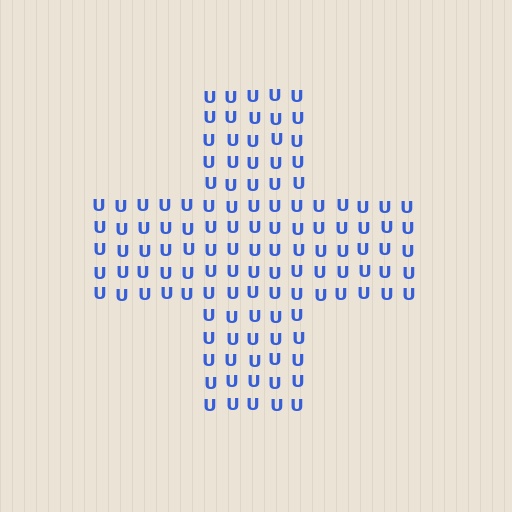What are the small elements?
The small elements are letter U's.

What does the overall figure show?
The overall figure shows a cross.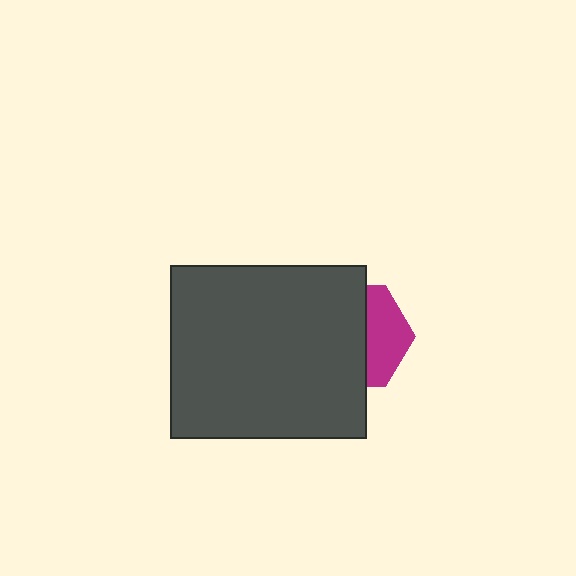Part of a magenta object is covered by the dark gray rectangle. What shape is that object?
It is a hexagon.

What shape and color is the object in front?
The object in front is a dark gray rectangle.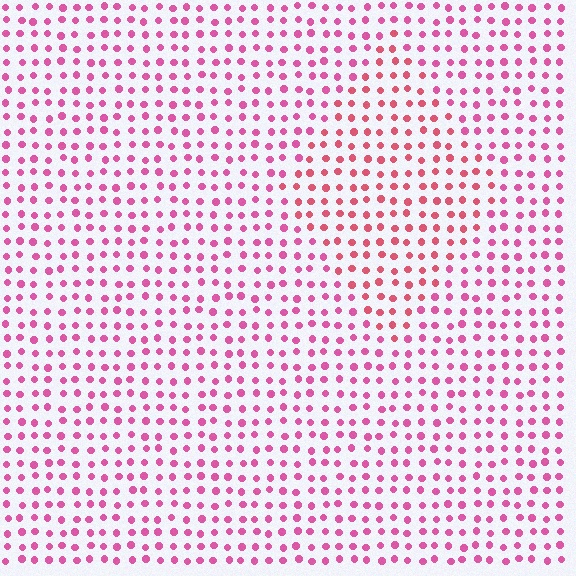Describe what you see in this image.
The image is filled with small pink elements in a uniform arrangement. A diamond-shaped region is visible where the elements are tinted to a slightly different hue, forming a subtle color boundary.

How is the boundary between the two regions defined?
The boundary is defined purely by a slight shift in hue (about 23 degrees). Spacing, size, and orientation are identical on both sides.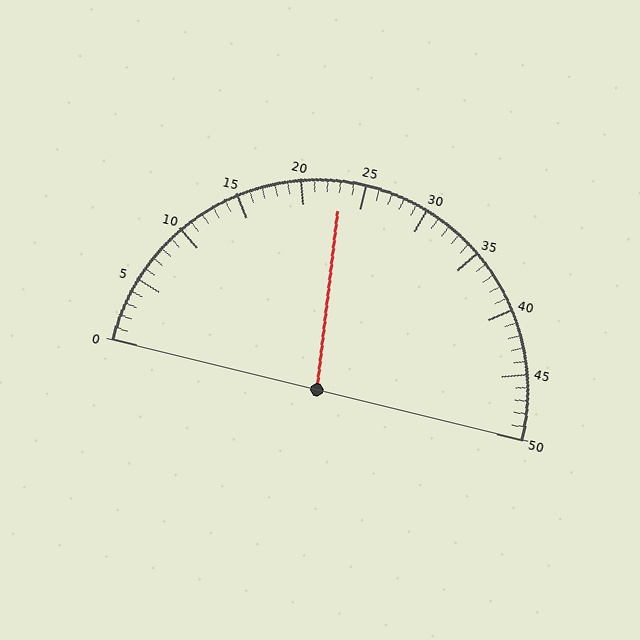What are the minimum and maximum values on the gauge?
The gauge ranges from 0 to 50.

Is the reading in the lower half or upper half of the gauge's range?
The reading is in the lower half of the range (0 to 50).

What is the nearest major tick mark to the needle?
The nearest major tick mark is 25.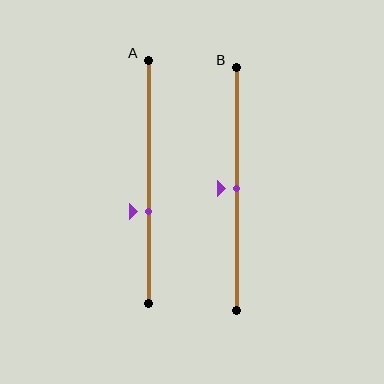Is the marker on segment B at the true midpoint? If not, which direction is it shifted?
Yes, the marker on segment B is at the true midpoint.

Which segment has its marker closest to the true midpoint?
Segment B has its marker closest to the true midpoint.